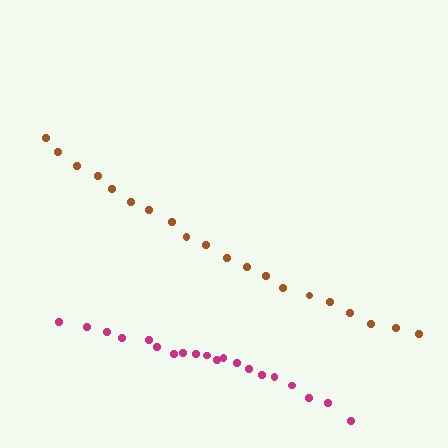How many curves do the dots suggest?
There are 2 distinct paths.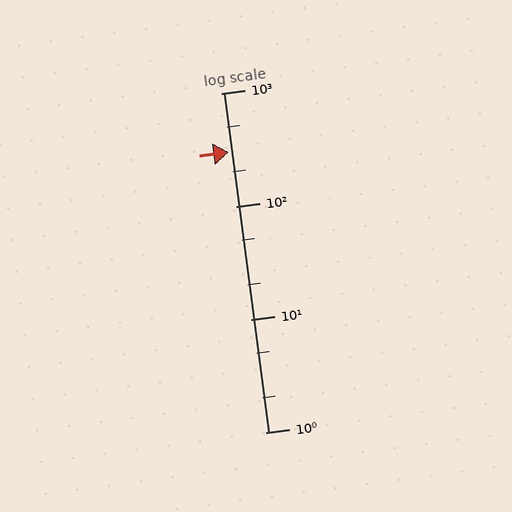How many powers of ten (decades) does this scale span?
The scale spans 3 decades, from 1 to 1000.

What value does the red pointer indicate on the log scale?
The pointer indicates approximately 300.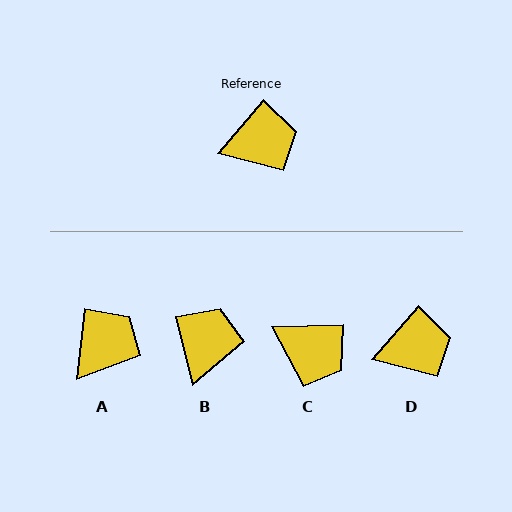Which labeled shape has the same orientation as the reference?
D.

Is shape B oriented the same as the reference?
No, it is off by about 55 degrees.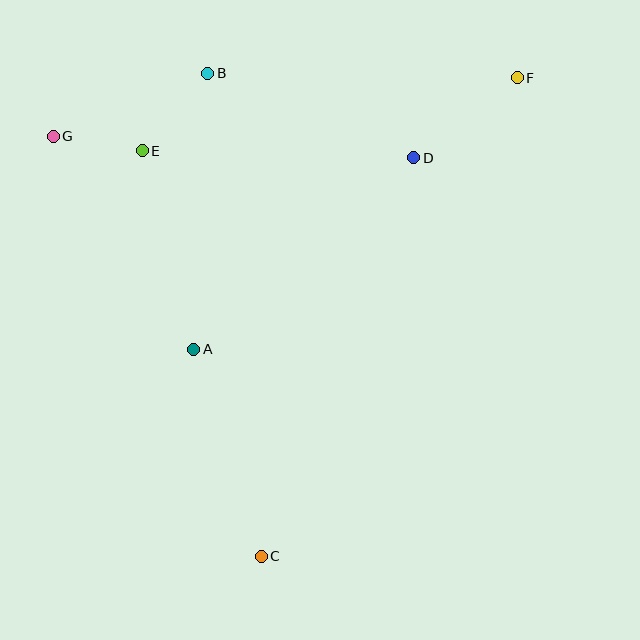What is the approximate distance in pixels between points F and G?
The distance between F and G is approximately 467 pixels.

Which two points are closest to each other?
Points E and G are closest to each other.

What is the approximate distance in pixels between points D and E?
The distance between D and E is approximately 272 pixels.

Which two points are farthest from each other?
Points C and F are farthest from each other.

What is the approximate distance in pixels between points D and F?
The distance between D and F is approximately 131 pixels.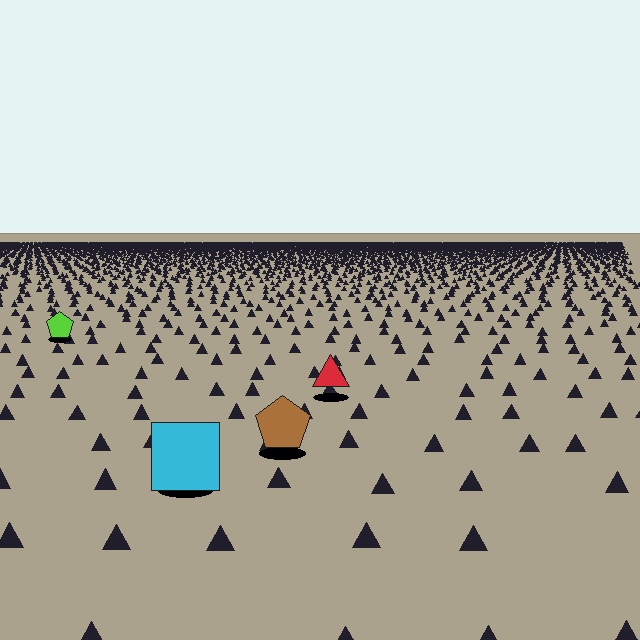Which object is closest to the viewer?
The cyan square is closest. The texture marks near it are larger and more spread out.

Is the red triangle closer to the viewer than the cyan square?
No. The cyan square is closer — you can tell from the texture gradient: the ground texture is coarser near it.